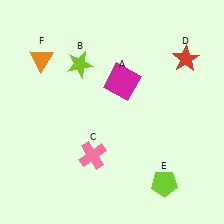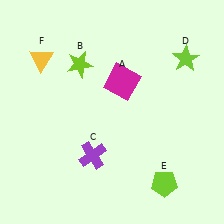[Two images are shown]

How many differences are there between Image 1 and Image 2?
There are 3 differences between the two images.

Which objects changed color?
C changed from pink to purple. D changed from red to lime. F changed from orange to yellow.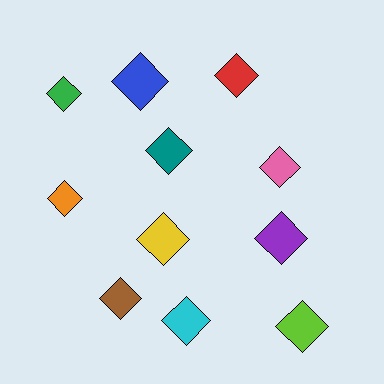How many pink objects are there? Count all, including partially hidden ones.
There is 1 pink object.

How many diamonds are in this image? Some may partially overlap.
There are 11 diamonds.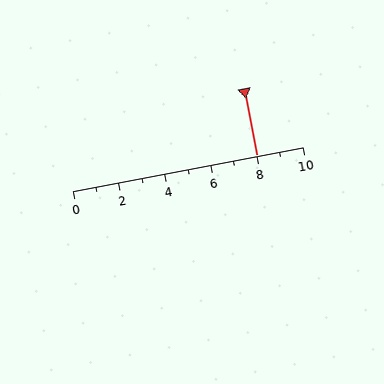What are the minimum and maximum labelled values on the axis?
The axis runs from 0 to 10.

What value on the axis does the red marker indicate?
The marker indicates approximately 8.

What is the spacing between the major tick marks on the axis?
The major ticks are spaced 2 apart.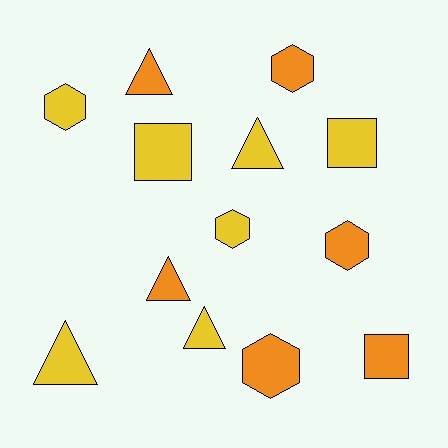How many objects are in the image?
There are 13 objects.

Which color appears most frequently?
Yellow, with 7 objects.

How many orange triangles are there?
There are 2 orange triangles.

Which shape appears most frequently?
Triangle, with 5 objects.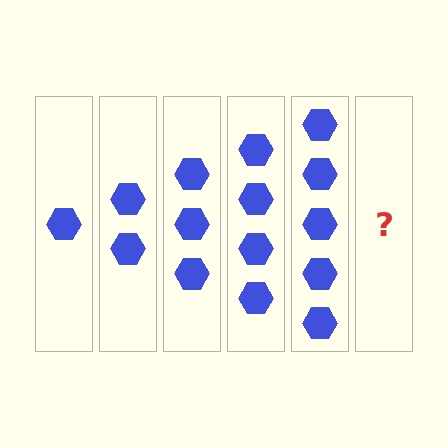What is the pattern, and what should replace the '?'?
The pattern is that each step adds one more hexagon. The '?' should be 6 hexagons.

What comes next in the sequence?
The next element should be 6 hexagons.